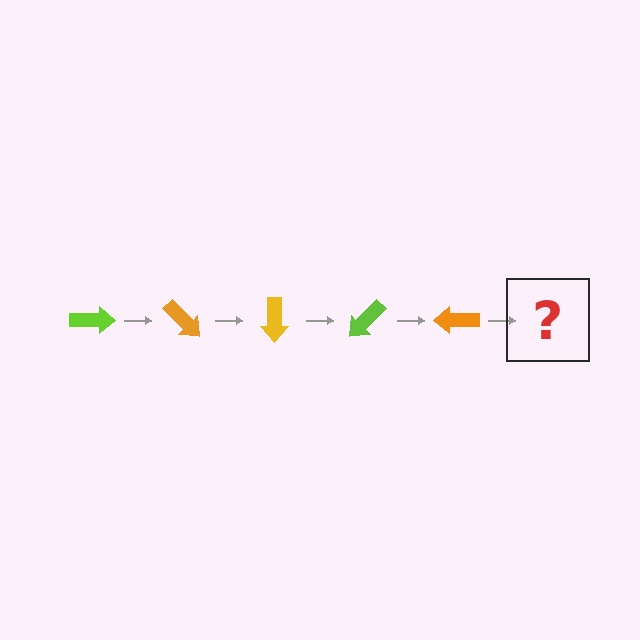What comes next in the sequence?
The next element should be a yellow arrow, rotated 225 degrees from the start.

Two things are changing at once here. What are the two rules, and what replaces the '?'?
The two rules are that it rotates 45 degrees each step and the color cycles through lime, orange, and yellow. The '?' should be a yellow arrow, rotated 225 degrees from the start.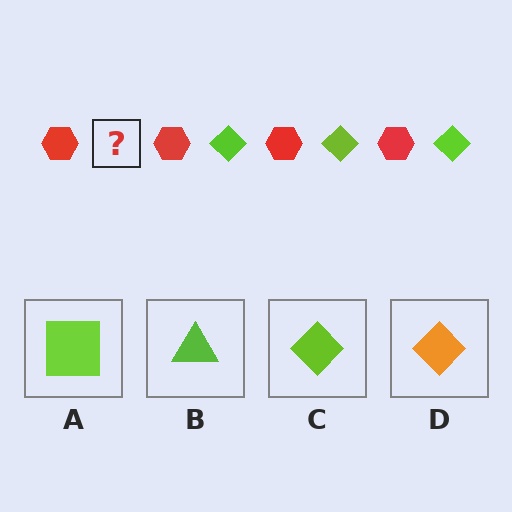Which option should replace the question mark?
Option C.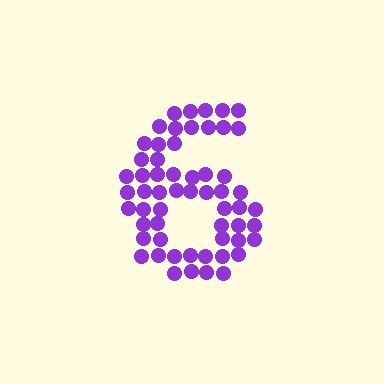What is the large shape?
The large shape is the digit 6.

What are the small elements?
The small elements are circles.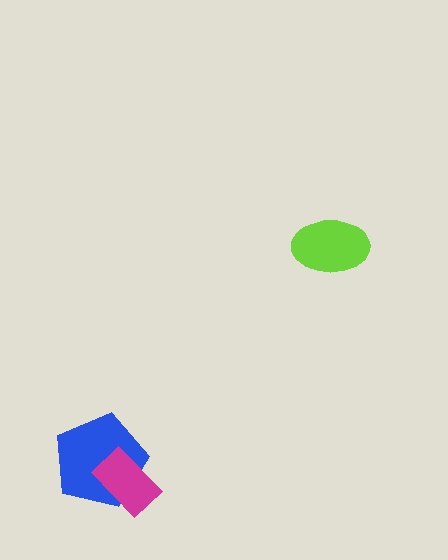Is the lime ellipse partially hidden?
No, no other shape covers it.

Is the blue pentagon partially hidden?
Yes, it is partially covered by another shape.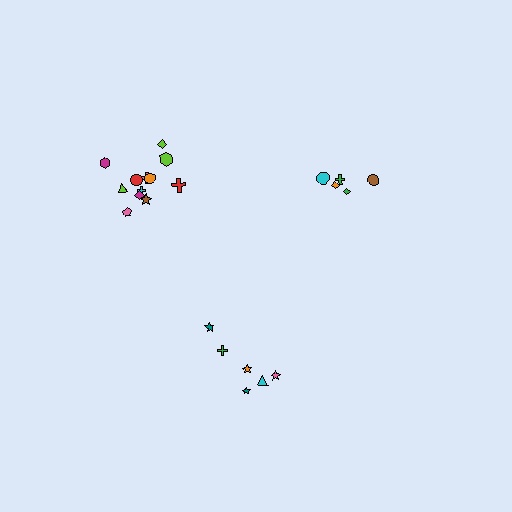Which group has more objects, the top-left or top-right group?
The top-left group.